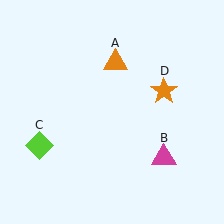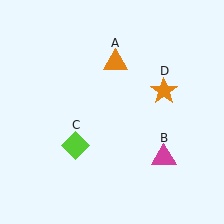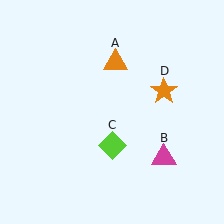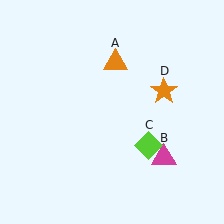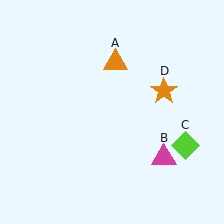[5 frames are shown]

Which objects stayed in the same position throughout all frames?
Orange triangle (object A) and magenta triangle (object B) and orange star (object D) remained stationary.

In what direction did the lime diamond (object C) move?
The lime diamond (object C) moved right.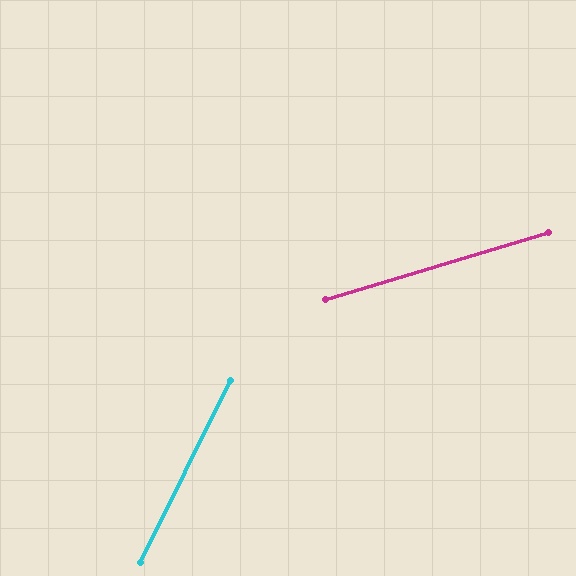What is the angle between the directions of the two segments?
Approximately 47 degrees.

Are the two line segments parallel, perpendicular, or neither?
Neither parallel nor perpendicular — they differ by about 47°.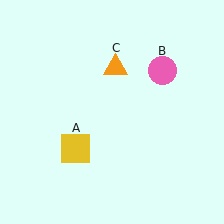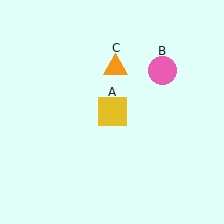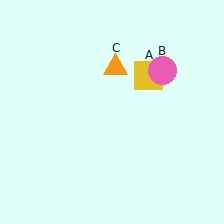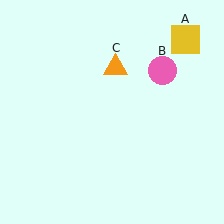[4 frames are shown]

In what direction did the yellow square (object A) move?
The yellow square (object A) moved up and to the right.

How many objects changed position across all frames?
1 object changed position: yellow square (object A).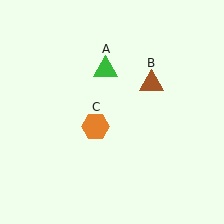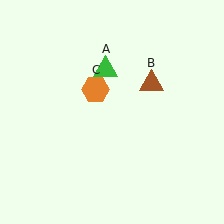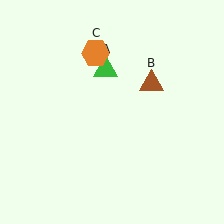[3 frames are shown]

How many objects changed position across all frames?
1 object changed position: orange hexagon (object C).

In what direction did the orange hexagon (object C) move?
The orange hexagon (object C) moved up.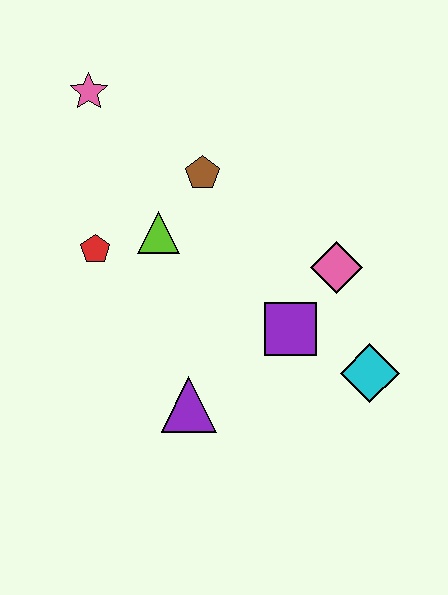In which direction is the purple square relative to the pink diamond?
The purple square is below the pink diamond.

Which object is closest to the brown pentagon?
The lime triangle is closest to the brown pentagon.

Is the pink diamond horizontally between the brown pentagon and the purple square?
No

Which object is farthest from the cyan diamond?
The pink star is farthest from the cyan diamond.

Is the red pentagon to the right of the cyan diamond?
No